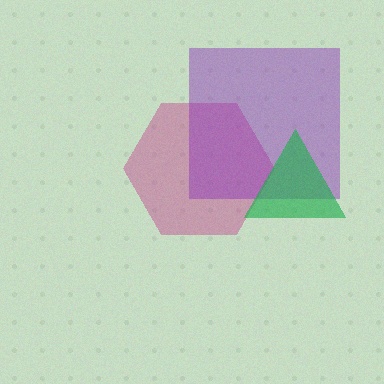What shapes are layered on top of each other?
The layered shapes are: a magenta hexagon, a purple square, a green triangle.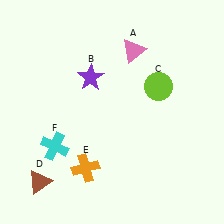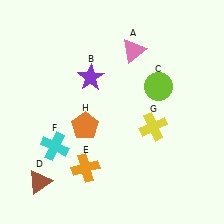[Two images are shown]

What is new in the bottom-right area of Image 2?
A yellow cross (G) was added in the bottom-right area of Image 2.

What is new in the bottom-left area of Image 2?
An orange pentagon (H) was added in the bottom-left area of Image 2.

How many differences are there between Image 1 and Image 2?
There are 2 differences between the two images.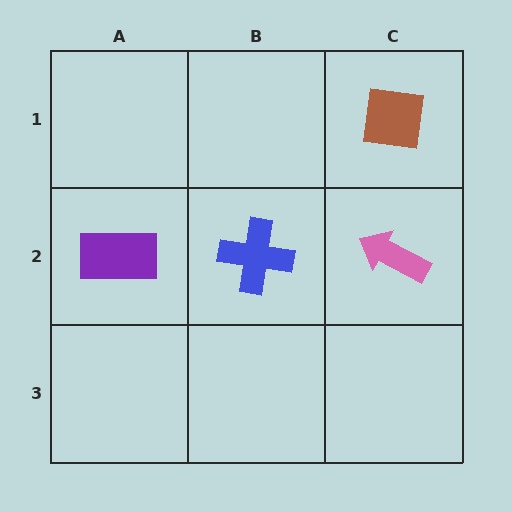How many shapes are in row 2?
3 shapes.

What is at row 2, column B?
A blue cross.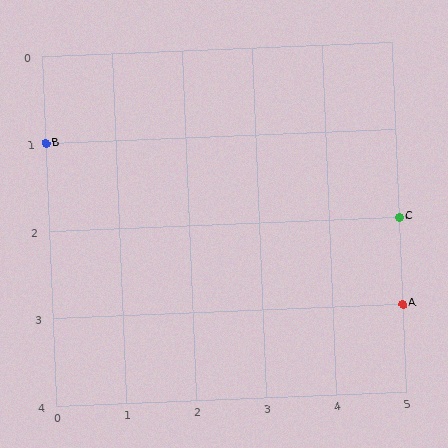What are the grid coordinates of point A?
Point A is at grid coordinates (5, 3).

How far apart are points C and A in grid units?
Points C and A are 1 row apart.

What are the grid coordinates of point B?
Point B is at grid coordinates (0, 1).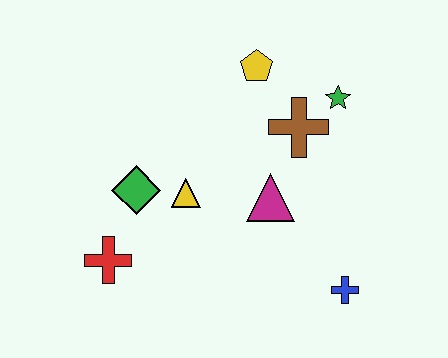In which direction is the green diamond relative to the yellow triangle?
The green diamond is to the left of the yellow triangle.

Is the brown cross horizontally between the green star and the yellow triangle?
Yes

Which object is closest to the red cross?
The green diamond is closest to the red cross.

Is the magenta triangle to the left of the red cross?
No